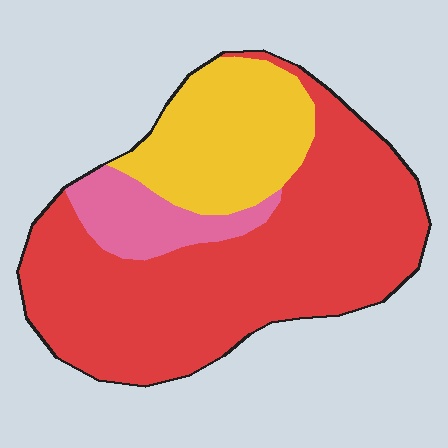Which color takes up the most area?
Red, at roughly 65%.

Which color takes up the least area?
Pink, at roughly 10%.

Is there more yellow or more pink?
Yellow.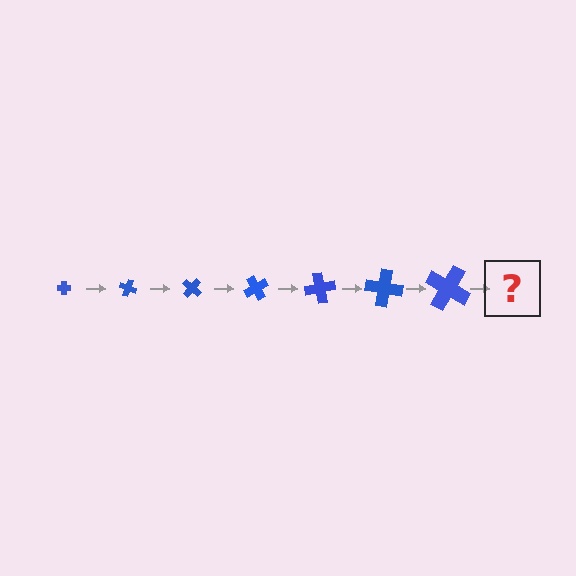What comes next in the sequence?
The next element should be a cross, larger than the previous one and rotated 140 degrees from the start.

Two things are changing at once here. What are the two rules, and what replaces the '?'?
The two rules are that the cross grows larger each step and it rotates 20 degrees each step. The '?' should be a cross, larger than the previous one and rotated 140 degrees from the start.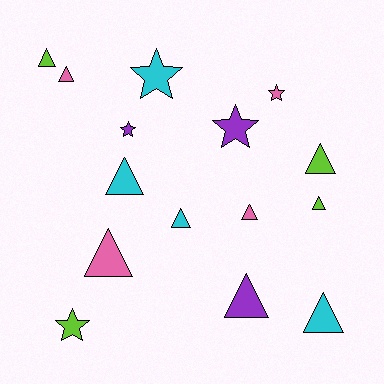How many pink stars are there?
There is 1 pink star.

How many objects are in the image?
There are 15 objects.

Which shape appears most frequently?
Triangle, with 10 objects.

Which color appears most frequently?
Lime, with 4 objects.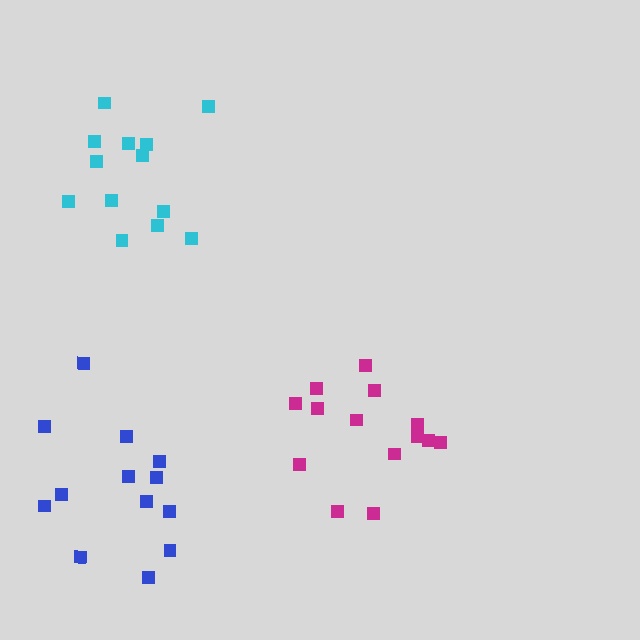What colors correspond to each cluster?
The clusters are colored: magenta, blue, cyan.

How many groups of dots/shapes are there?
There are 3 groups.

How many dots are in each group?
Group 1: 14 dots, Group 2: 13 dots, Group 3: 13 dots (40 total).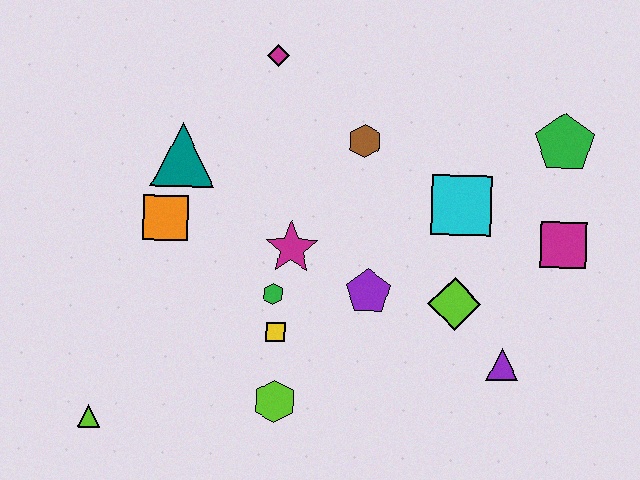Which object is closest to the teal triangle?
The orange square is closest to the teal triangle.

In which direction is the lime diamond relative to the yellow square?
The lime diamond is to the right of the yellow square.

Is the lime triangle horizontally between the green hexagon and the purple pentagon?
No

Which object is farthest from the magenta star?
The green pentagon is farthest from the magenta star.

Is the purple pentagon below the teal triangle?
Yes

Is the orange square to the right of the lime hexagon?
No